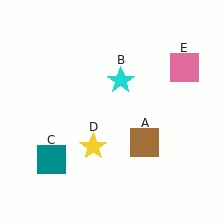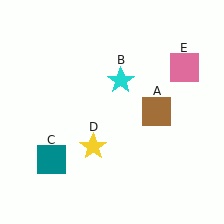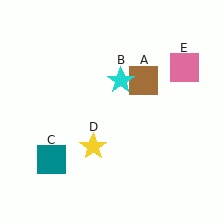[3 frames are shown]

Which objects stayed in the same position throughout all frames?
Cyan star (object B) and teal square (object C) and yellow star (object D) and pink square (object E) remained stationary.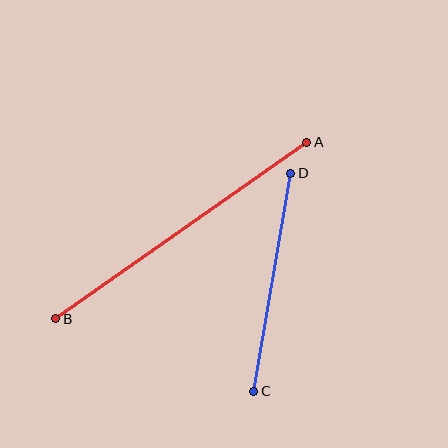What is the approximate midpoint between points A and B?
The midpoint is at approximately (181, 231) pixels.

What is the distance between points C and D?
The distance is approximately 221 pixels.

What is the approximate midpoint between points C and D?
The midpoint is at approximately (272, 282) pixels.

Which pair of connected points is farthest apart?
Points A and B are farthest apart.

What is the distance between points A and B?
The distance is approximately 307 pixels.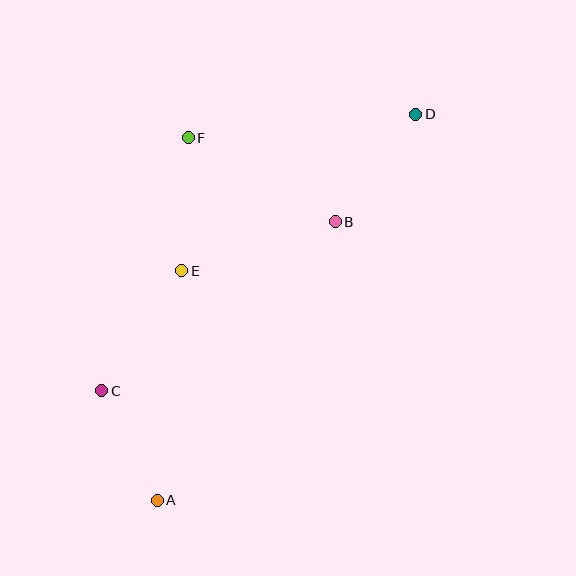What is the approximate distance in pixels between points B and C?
The distance between B and C is approximately 288 pixels.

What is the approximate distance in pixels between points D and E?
The distance between D and E is approximately 282 pixels.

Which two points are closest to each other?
Points A and C are closest to each other.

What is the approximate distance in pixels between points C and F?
The distance between C and F is approximately 267 pixels.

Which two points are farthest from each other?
Points A and D are farthest from each other.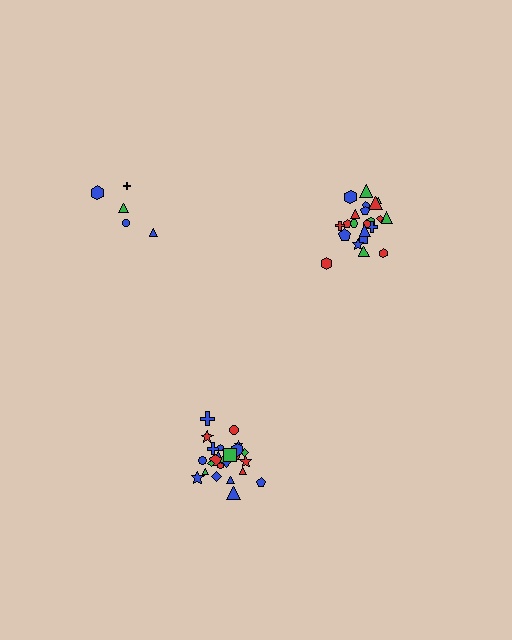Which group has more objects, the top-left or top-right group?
The top-right group.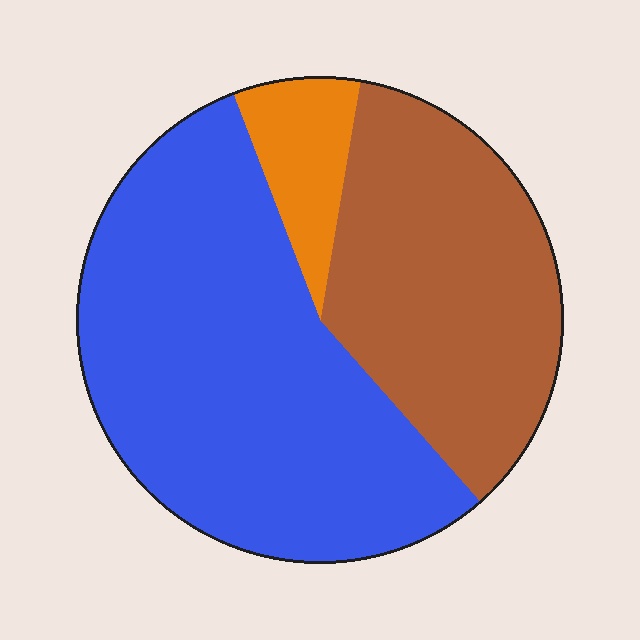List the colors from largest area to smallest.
From largest to smallest: blue, brown, orange.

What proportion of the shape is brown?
Brown covers 36% of the shape.